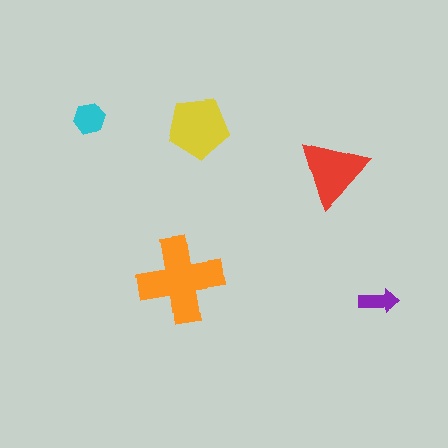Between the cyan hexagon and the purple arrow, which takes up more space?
The cyan hexagon.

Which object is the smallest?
The purple arrow.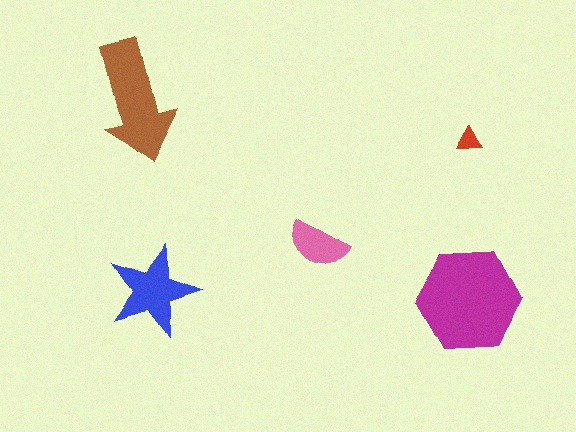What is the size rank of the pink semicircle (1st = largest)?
4th.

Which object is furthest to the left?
The brown arrow is leftmost.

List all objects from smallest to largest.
The red triangle, the pink semicircle, the blue star, the brown arrow, the magenta hexagon.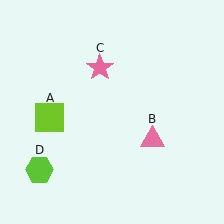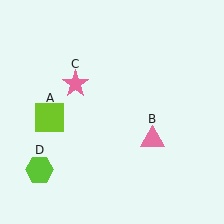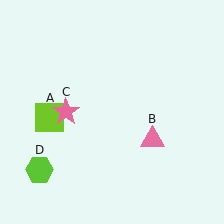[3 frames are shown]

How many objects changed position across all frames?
1 object changed position: pink star (object C).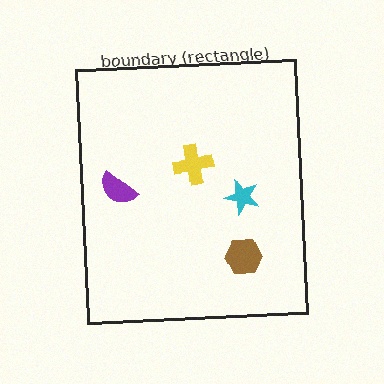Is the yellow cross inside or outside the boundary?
Inside.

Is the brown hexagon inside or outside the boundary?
Inside.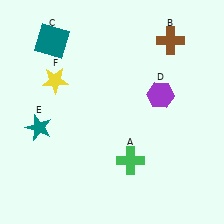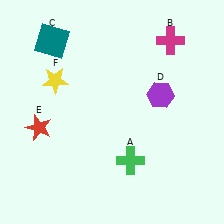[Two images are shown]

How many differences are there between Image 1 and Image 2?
There are 2 differences between the two images.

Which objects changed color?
B changed from brown to magenta. E changed from teal to red.